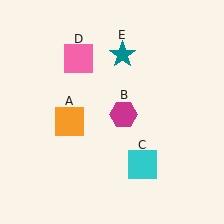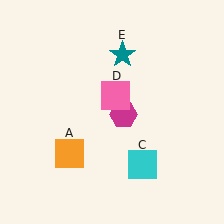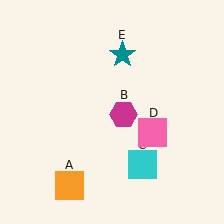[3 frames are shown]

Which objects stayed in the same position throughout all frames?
Magenta hexagon (object B) and cyan square (object C) and teal star (object E) remained stationary.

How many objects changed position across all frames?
2 objects changed position: orange square (object A), pink square (object D).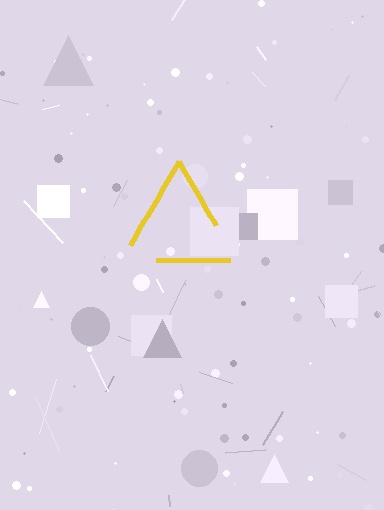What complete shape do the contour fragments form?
The contour fragments form a triangle.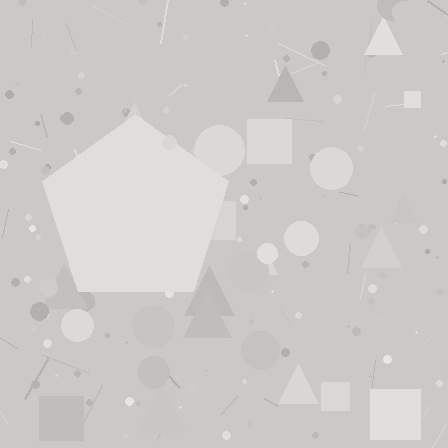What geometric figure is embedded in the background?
A pentagon is embedded in the background.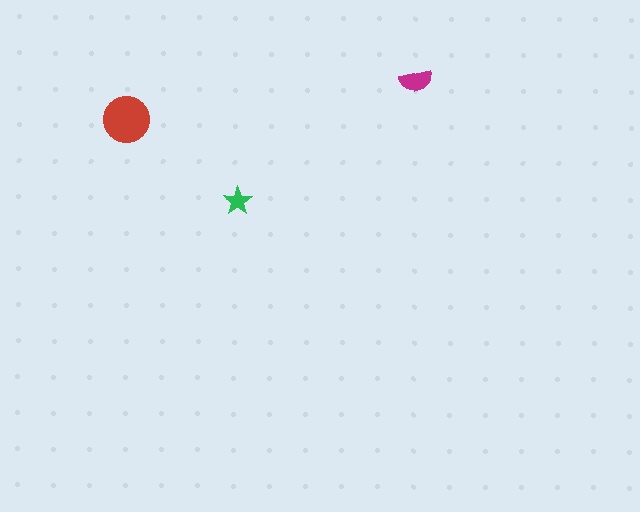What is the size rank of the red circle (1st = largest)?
1st.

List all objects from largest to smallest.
The red circle, the magenta semicircle, the green star.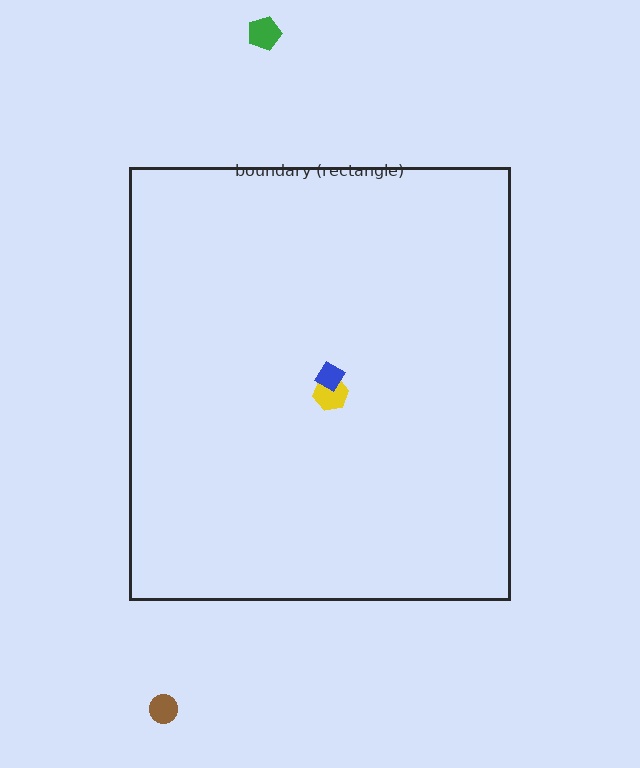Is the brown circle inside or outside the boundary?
Outside.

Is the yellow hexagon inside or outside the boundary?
Inside.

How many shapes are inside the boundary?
2 inside, 2 outside.